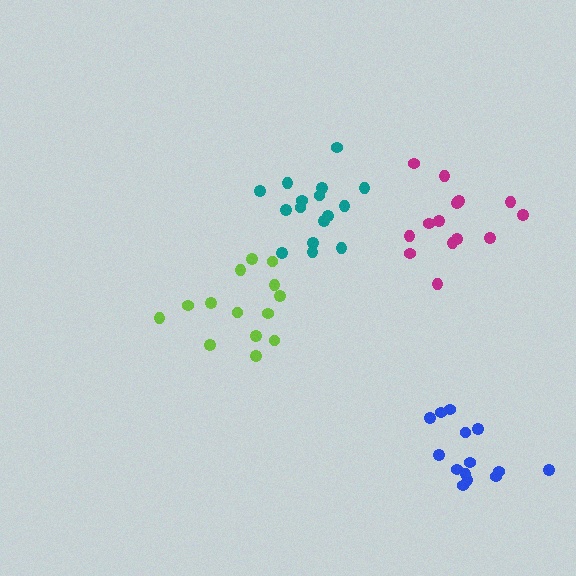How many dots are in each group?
Group 1: 14 dots, Group 2: 14 dots, Group 3: 14 dots, Group 4: 16 dots (58 total).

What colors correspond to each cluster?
The clusters are colored: magenta, blue, lime, teal.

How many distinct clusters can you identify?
There are 4 distinct clusters.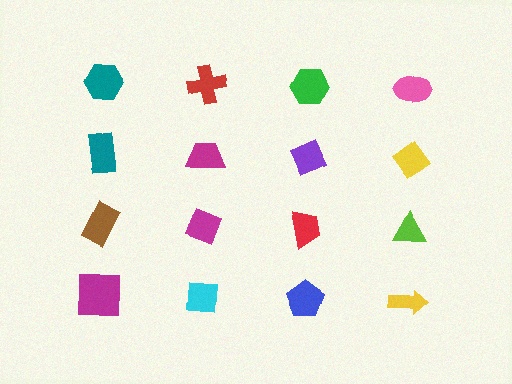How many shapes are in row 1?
4 shapes.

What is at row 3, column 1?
A brown rectangle.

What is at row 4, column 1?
A magenta square.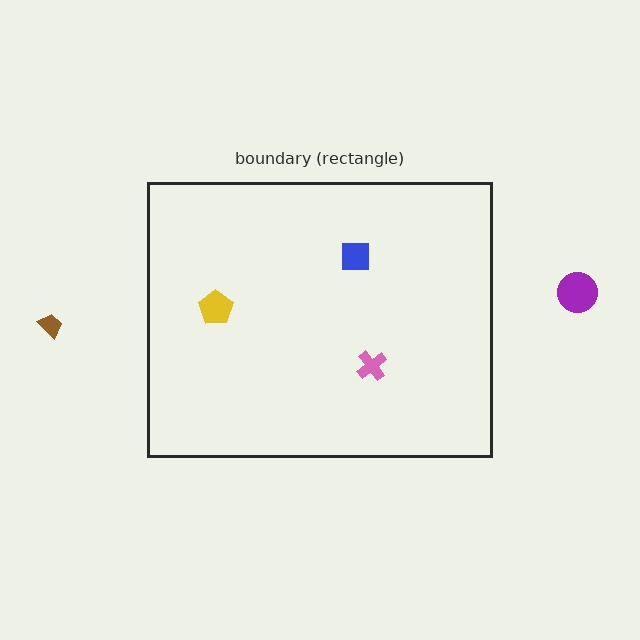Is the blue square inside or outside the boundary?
Inside.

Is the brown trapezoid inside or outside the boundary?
Outside.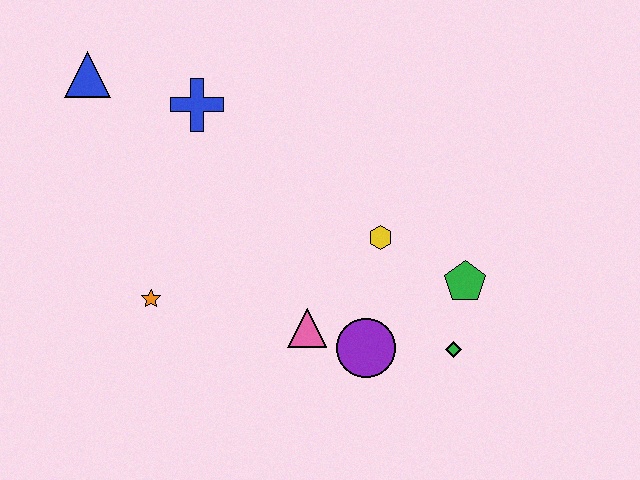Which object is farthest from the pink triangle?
The blue triangle is farthest from the pink triangle.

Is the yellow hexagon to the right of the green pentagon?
No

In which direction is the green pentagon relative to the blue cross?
The green pentagon is to the right of the blue cross.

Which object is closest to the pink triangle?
The purple circle is closest to the pink triangle.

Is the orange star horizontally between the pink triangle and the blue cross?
No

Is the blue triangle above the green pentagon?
Yes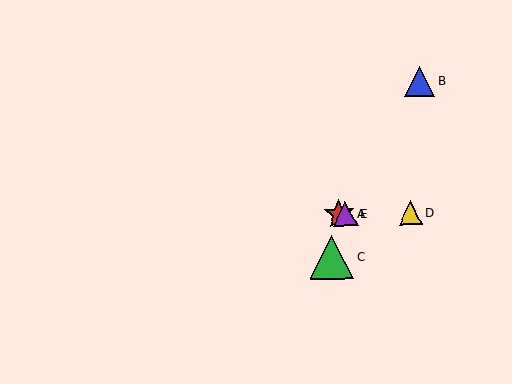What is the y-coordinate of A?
Object A is at y≈214.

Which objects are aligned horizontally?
Objects A, D, E are aligned horizontally.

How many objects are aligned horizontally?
3 objects (A, D, E) are aligned horizontally.